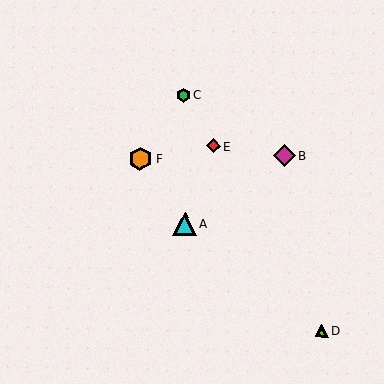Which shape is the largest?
The cyan triangle (labeled A) is the largest.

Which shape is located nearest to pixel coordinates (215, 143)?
The red diamond (labeled E) at (213, 146) is nearest to that location.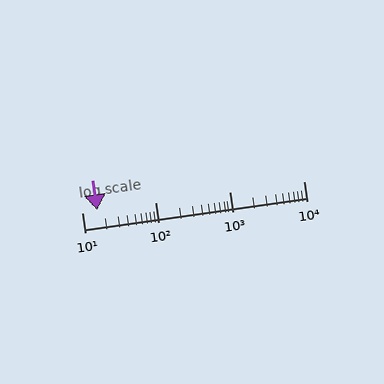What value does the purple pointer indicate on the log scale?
The pointer indicates approximately 16.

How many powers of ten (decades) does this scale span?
The scale spans 3 decades, from 10 to 10000.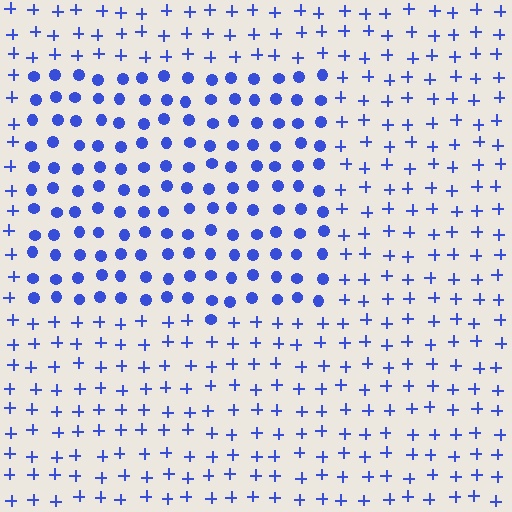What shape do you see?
I see a rectangle.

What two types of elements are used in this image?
The image uses circles inside the rectangle region and plus signs outside it.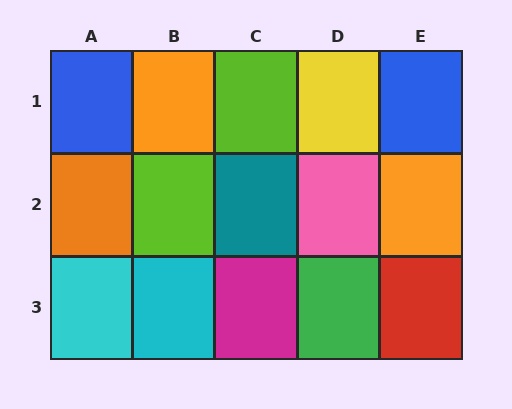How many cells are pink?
1 cell is pink.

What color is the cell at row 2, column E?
Orange.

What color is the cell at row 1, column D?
Yellow.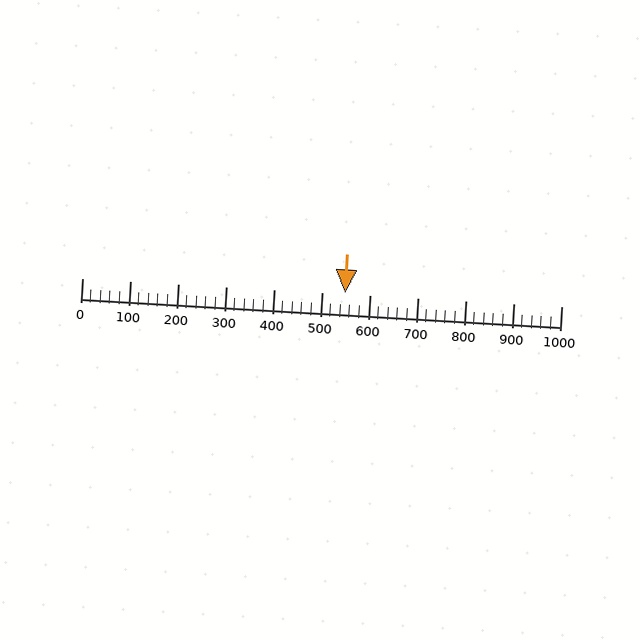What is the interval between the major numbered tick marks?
The major tick marks are spaced 100 units apart.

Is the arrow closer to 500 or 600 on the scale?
The arrow is closer to 500.